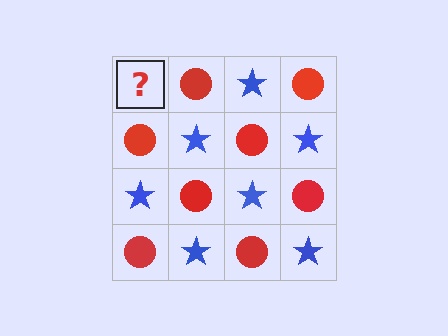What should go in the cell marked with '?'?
The missing cell should contain a blue star.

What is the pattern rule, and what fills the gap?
The rule is that it alternates blue star and red circle in a checkerboard pattern. The gap should be filled with a blue star.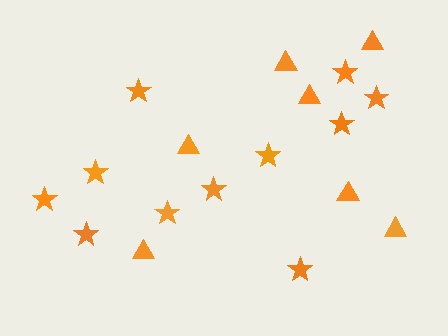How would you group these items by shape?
There are 2 groups: one group of triangles (7) and one group of stars (11).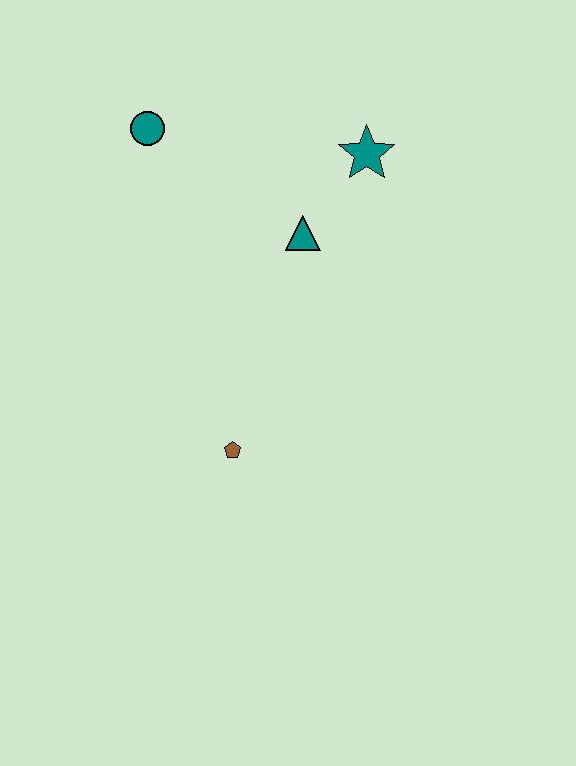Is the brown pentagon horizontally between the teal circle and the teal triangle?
Yes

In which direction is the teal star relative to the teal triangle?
The teal star is above the teal triangle.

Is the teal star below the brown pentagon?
No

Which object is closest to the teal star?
The teal triangle is closest to the teal star.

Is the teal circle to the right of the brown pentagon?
No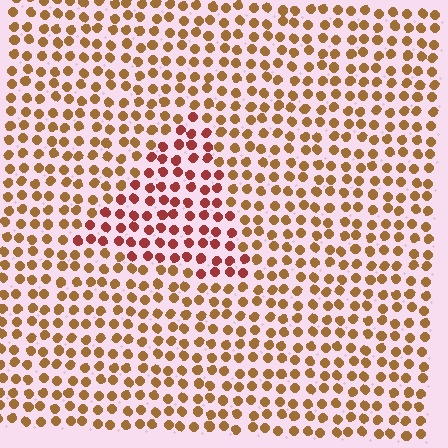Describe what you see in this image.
The image is filled with small brown elements in a uniform arrangement. A triangle-shaped region is visible where the elements are tinted to a slightly different hue, forming a subtle color boundary.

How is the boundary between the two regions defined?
The boundary is defined purely by a slight shift in hue (about 35 degrees). Spacing, size, and orientation are identical on both sides.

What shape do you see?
I see a triangle.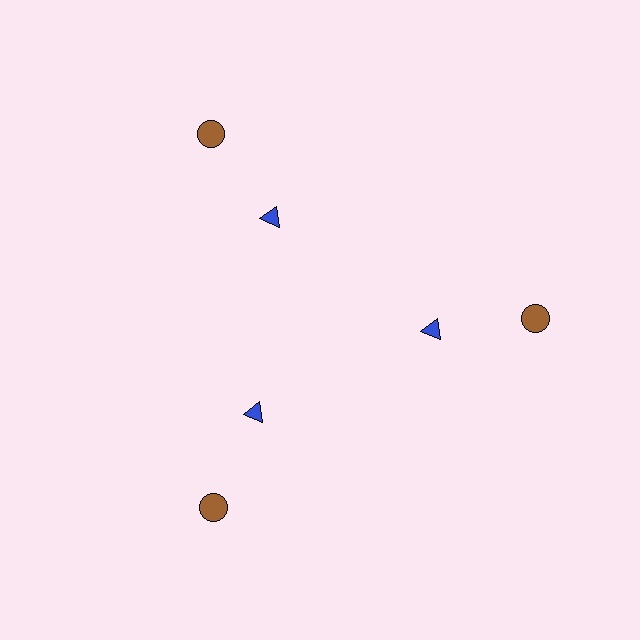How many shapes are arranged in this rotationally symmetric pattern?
There are 6 shapes, arranged in 3 groups of 2.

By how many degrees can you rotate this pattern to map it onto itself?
The pattern maps onto itself every 120 degrees of rotation.